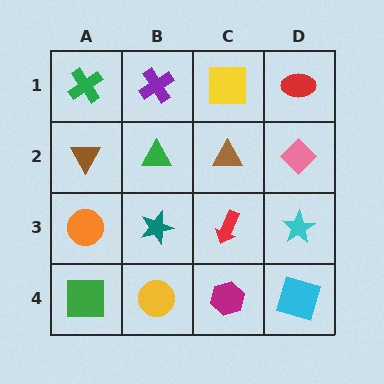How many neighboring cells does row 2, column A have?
3.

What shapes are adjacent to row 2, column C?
A yellow square (row 1, column C), a red arrow (row 3, column C), a green triangle (row 2, column B), a pink diamond (row 2, column D).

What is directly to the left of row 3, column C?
A teal star.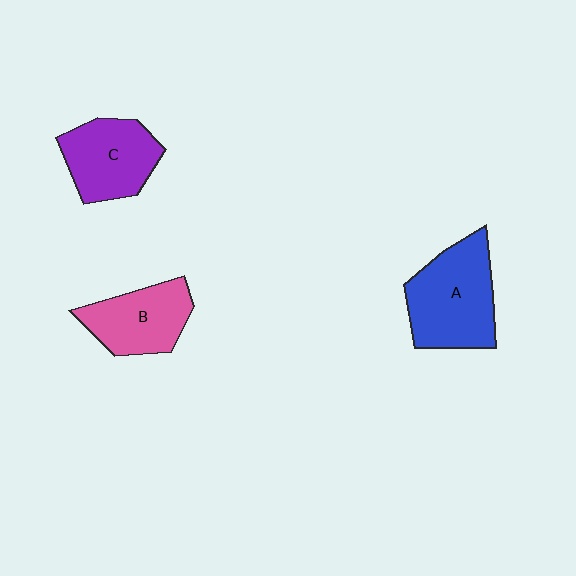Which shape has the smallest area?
Shape B (pink).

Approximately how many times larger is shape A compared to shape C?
Approximately 1.3 times.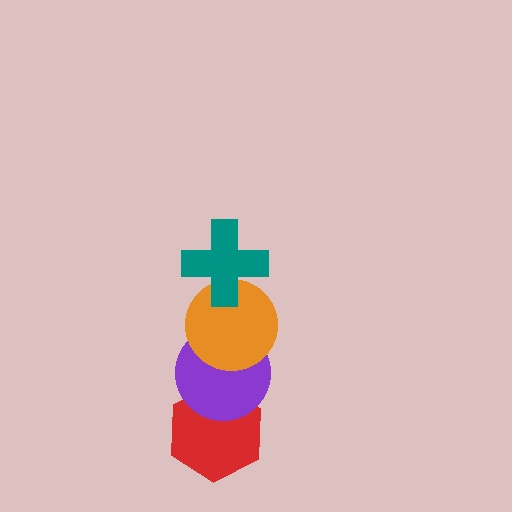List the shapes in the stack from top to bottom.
From top to bottom: the teal cross, the orange circle, the purple circle, the red hexagon.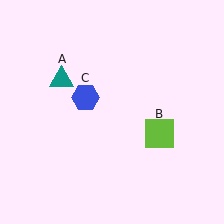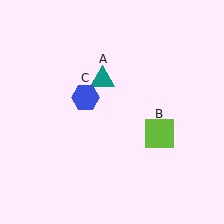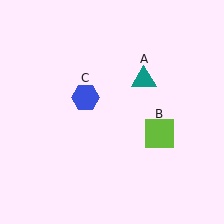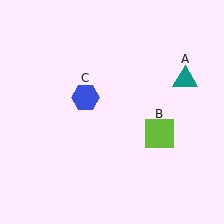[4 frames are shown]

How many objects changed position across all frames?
1 object changed position: teal triangle (object A).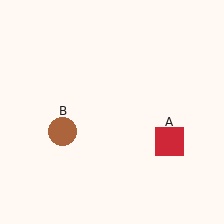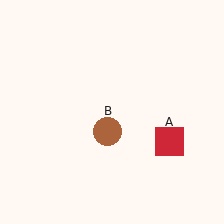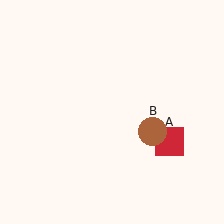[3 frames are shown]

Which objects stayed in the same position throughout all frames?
Red square (object A) remained stationary.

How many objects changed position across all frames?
1 object changed position: brown circle (object B).